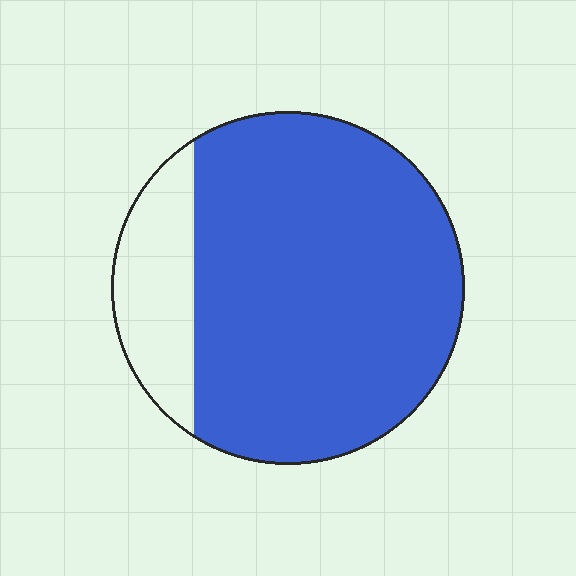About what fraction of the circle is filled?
About five sixths (5/6).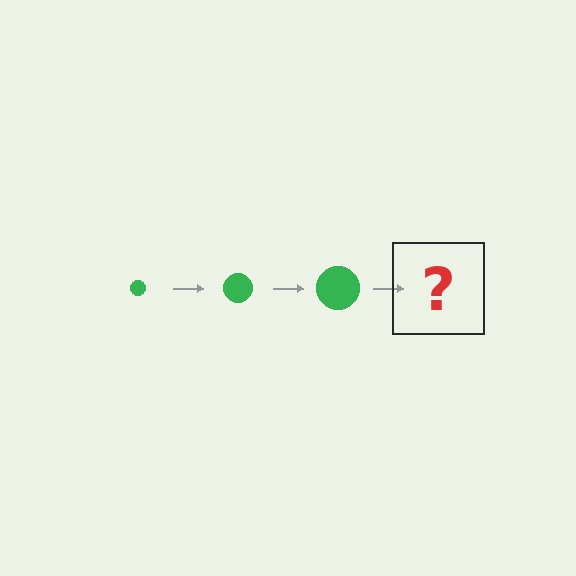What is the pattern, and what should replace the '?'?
The pattern is that the circle gets progressively larger each step. The '?' should be a green circle, larger than the previous one.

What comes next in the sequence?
The next element should be a green circle, larger than the previous one.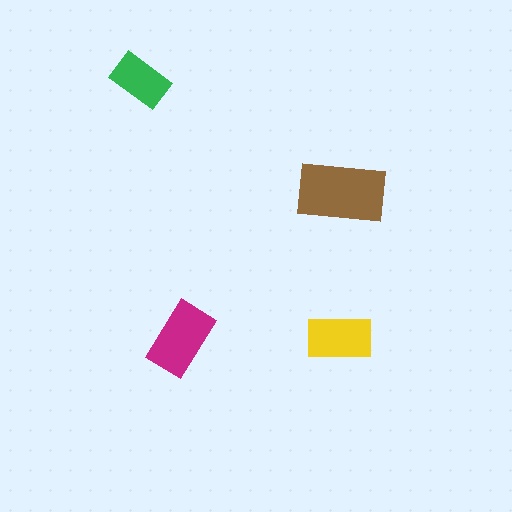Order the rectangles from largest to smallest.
the brown one, the magenta one, the yellow one, the green one.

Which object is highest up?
The green rectangle is topmost.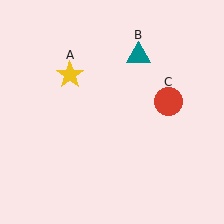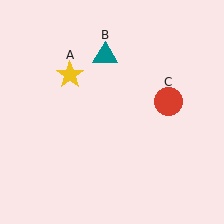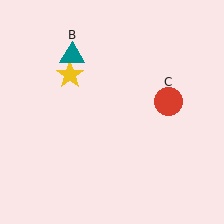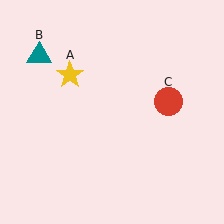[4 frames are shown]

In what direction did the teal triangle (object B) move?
The teal triangle (object B) moved left.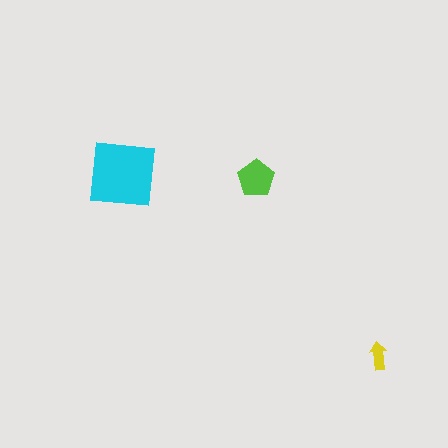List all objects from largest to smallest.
The cyan square, the lime pentagon, the yellow arrow.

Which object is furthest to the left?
The cyan square is leftmost.